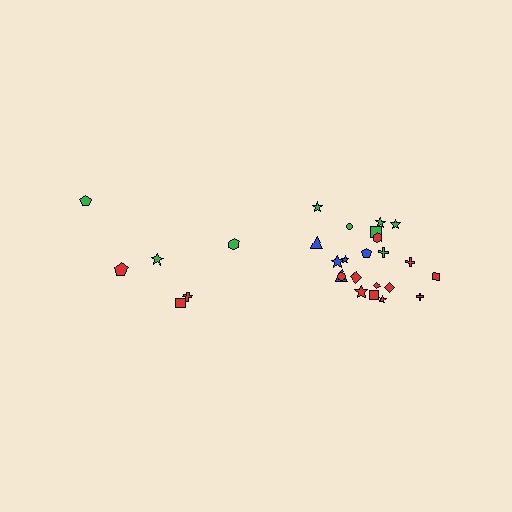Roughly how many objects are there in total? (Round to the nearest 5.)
Roughly 30 objects in total.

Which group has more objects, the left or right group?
The right group.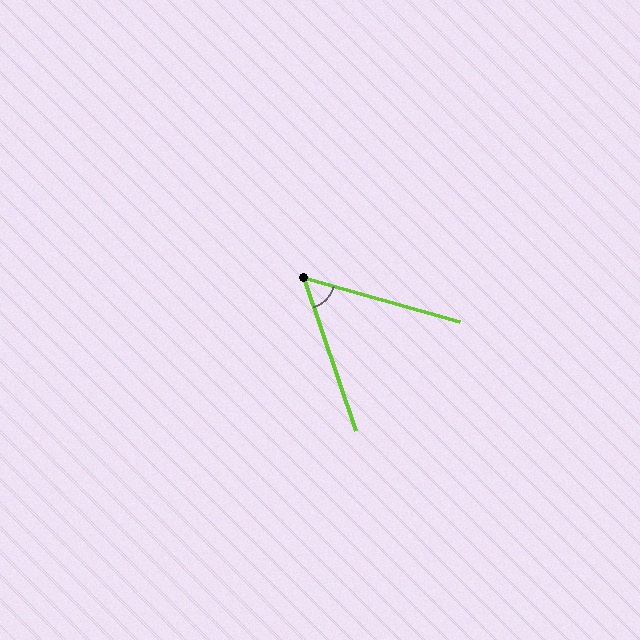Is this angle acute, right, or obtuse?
It is acute.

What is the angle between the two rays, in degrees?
Approximately 55 degrees.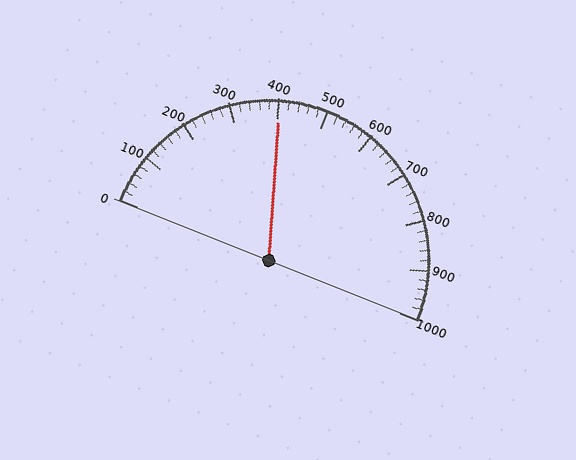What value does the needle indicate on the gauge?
The needle indicates approximately 400.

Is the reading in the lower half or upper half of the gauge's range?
The reading is in the lower half of the range (0 to 1000).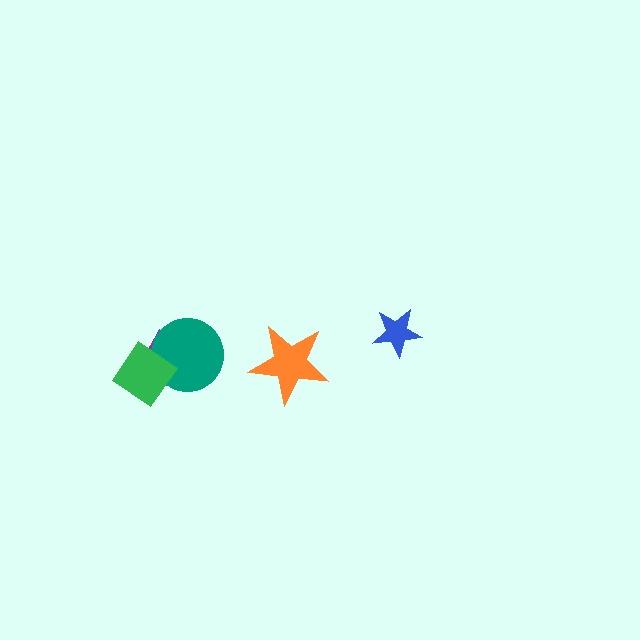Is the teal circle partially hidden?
Yes, it is partially covered by another shape.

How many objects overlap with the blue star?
0 objects overlap with the blue star.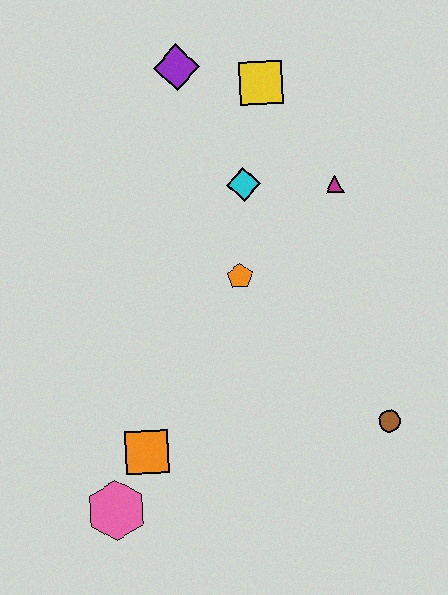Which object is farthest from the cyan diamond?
The pink hexagon is farthest from the cyan diamond.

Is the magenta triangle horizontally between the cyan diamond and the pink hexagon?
No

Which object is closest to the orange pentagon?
The cyan diamond is closest to the orange pentagon.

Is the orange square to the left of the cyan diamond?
Yes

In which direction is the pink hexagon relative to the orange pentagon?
The pink hexagon is below the orange pentagon.